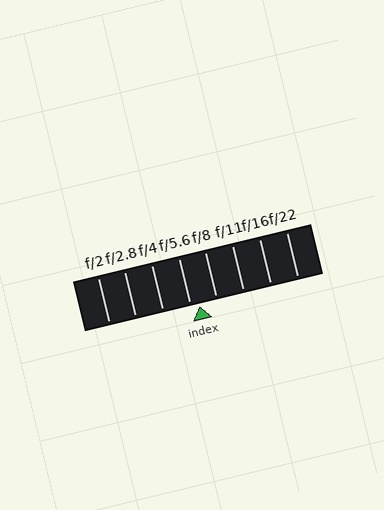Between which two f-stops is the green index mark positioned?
The index mark is between f/5.6 and f/8.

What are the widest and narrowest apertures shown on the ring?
The widest aperture shown is f/2 and the narrowest is f/22.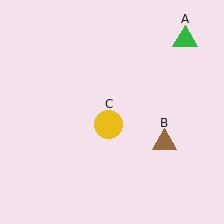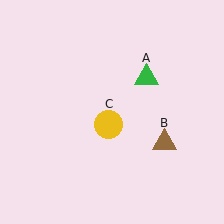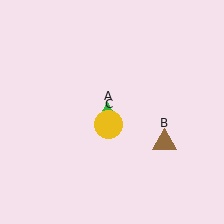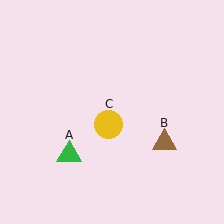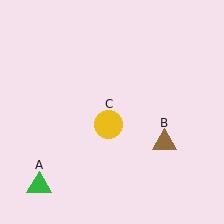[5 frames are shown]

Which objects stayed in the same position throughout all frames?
Brown triangle (object B) and yellow circle (object C) remained stationary.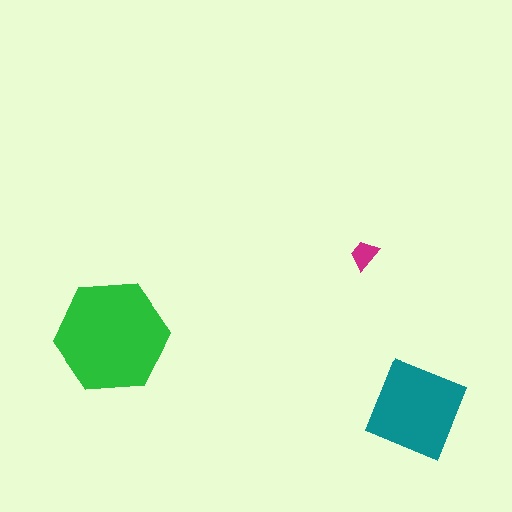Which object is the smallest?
The magenta trapezoid.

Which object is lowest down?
The teal diamond is bottommost.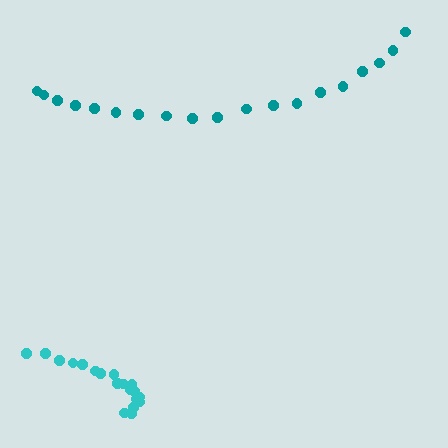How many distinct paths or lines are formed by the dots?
There are 2 distinct paths.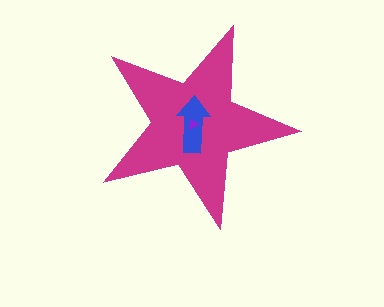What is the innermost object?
The purple triangle.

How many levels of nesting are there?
3.